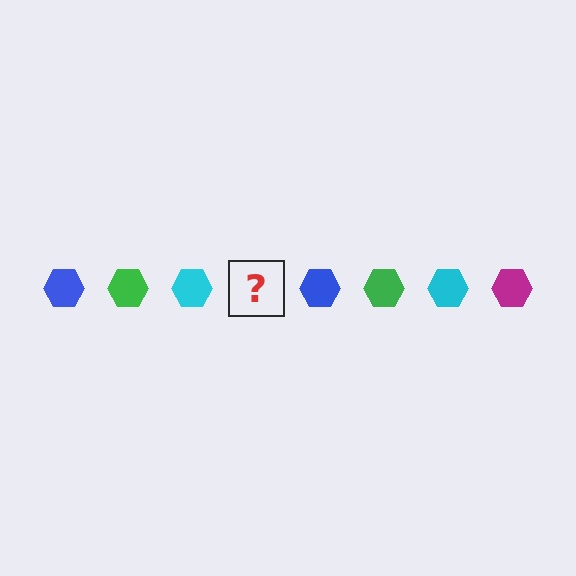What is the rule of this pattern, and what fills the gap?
The rule is that the pattern cycles through blue, green, cyan, magenta hexagons. The gap should be filled with a magenta hexagon.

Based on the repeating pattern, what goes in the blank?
The blank should be a magenta hexagon.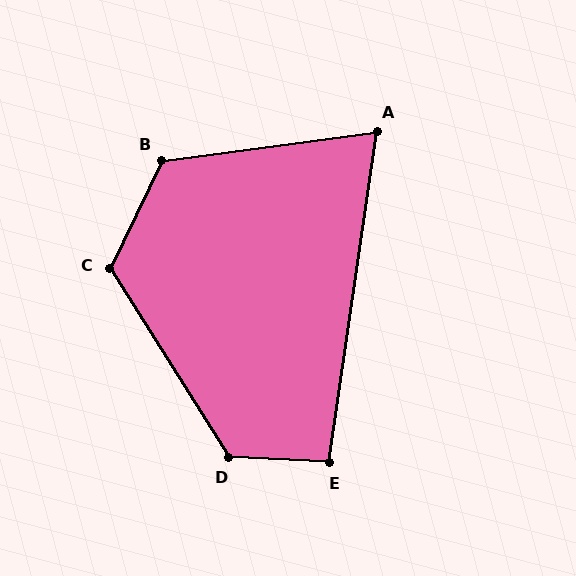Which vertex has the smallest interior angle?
A, at approximately 74 degrees.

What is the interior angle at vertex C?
Approximately 122 degrees (obtuse).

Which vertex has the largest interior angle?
D, at approximately 125 degrees.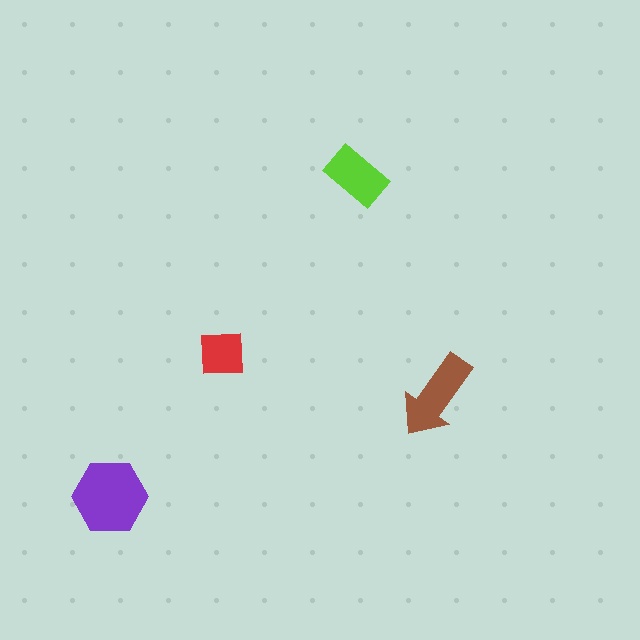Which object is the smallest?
The red square.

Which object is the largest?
The purple hexagon.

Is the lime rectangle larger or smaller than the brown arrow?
Smaller.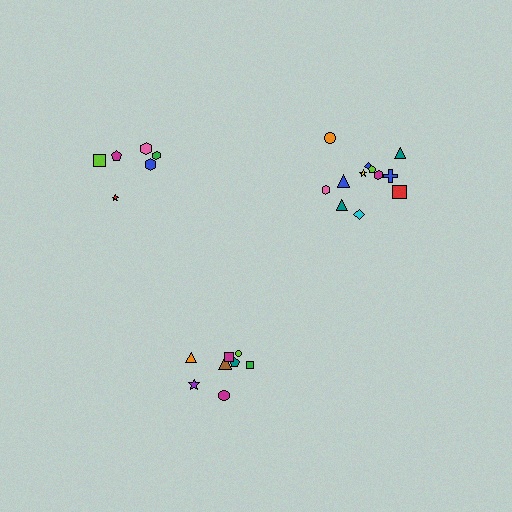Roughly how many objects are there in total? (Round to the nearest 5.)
Roughly 25 objects in total.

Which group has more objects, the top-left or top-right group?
The top-right group.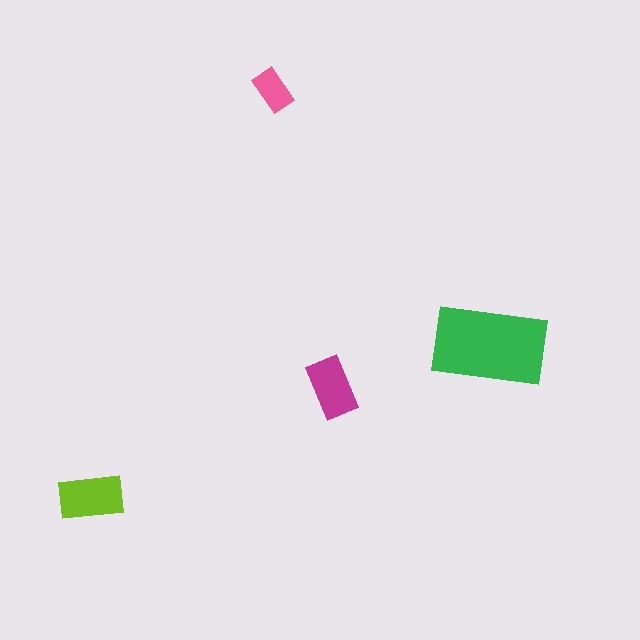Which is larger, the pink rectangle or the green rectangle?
The green one.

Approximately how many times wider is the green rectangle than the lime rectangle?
About 1.5 times wider.